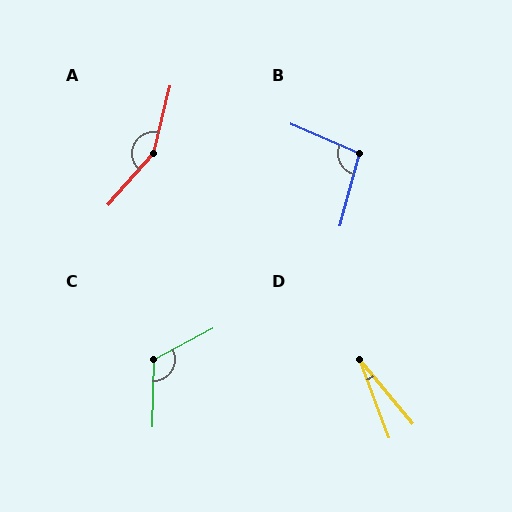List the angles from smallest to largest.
D (19°), B (99°), C (119°), A (152°).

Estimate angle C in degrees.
Approximately 119 degrees.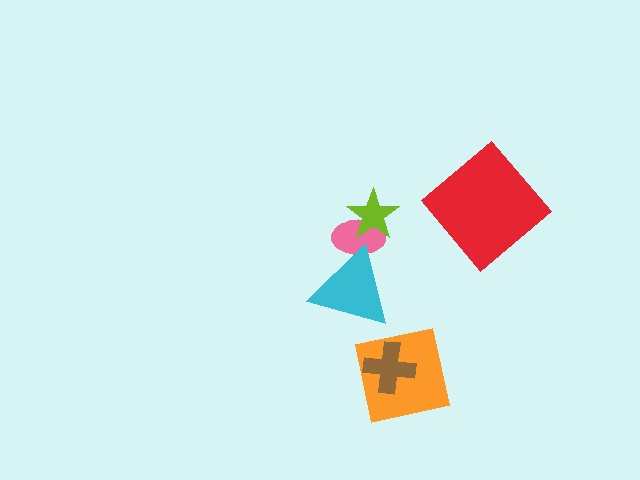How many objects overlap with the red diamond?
0 objects overlap with the red diamond.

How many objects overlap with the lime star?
1 object overlaps with the lime star.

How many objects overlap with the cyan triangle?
1 object overlaps with the cyan triangle.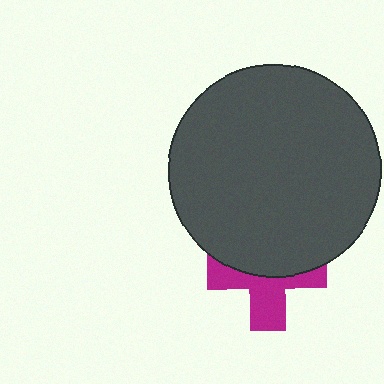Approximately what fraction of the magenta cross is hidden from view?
Roughly 52% of the magenta cross is hidden behind the dark gray circle.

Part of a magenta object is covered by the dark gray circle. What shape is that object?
It is a cross.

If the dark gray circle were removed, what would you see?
You would see the complete magenta cross.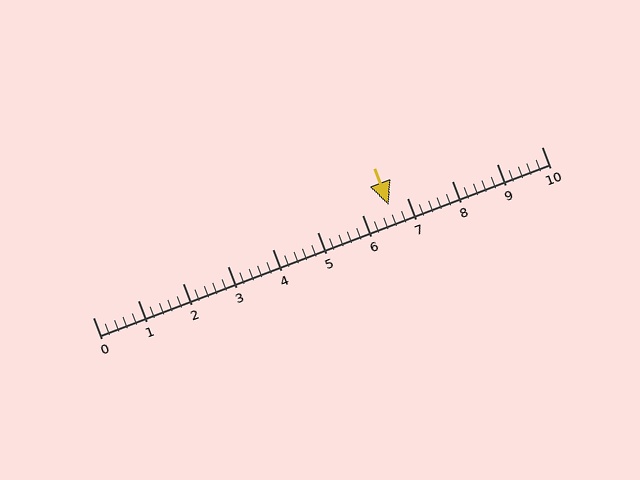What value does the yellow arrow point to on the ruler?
The yellow arrow points to approximately 6.6.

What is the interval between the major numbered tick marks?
The major tick marks are spaced 1 units apart.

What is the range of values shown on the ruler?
The ruler shows values from 0 to 10.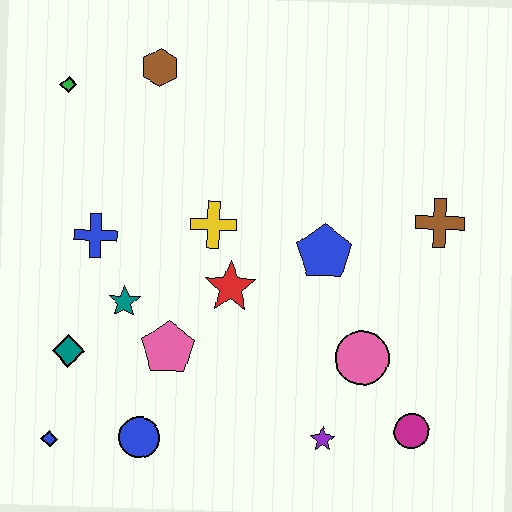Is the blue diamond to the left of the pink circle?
Yes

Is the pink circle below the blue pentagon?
Yes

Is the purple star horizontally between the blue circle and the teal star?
No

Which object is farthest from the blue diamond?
The brown cross is farthest from the blue diamond.